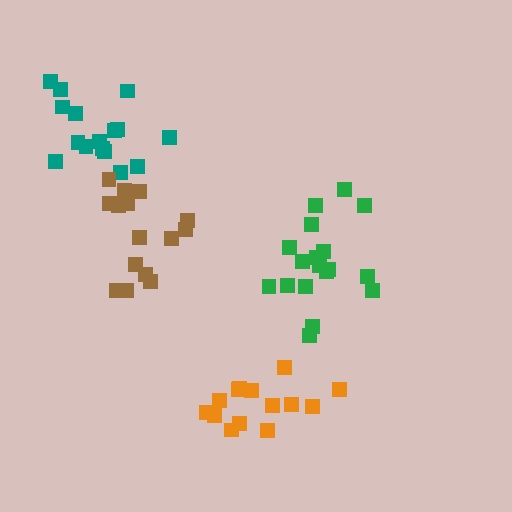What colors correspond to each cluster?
The clusters are colored: orange, teal, green, brown.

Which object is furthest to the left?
The teal cluster is leftmost.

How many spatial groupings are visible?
There are 4 spatial groupings.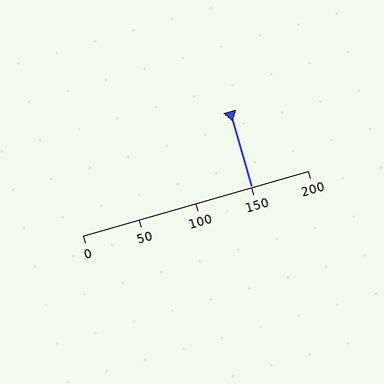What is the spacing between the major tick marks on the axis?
The major ticks are spaced 50 apart.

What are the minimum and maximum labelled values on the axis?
The axis runs from 0 to 200.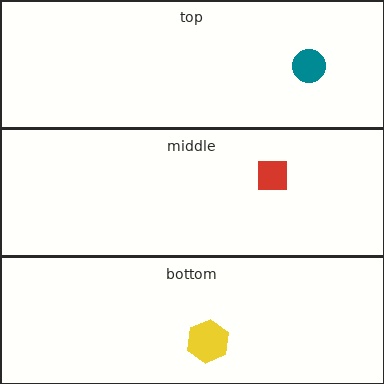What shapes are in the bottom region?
The yellow hexagon.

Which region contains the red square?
The middle region.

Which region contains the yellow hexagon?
The bottom region.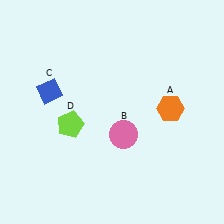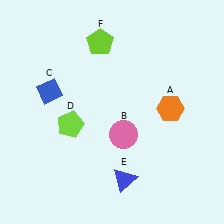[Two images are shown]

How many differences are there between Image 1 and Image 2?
There are 2 differences between the two images.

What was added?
A blue triangle (E), a lime pentagon (F) were added in Image 2.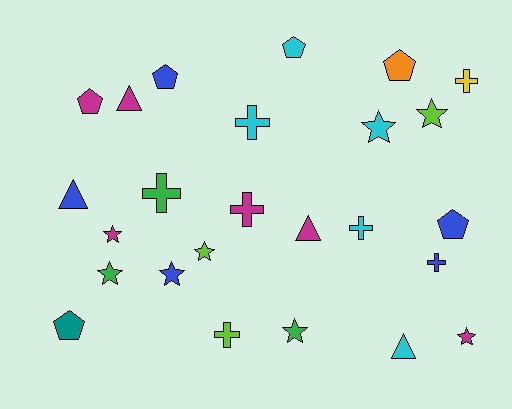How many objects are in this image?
There are 25 objects.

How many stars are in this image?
There are 8 stars.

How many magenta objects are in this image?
There are 6 magenta objects.